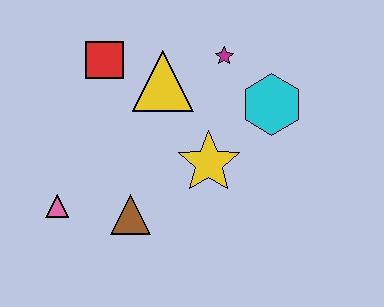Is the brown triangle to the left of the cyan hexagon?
Yes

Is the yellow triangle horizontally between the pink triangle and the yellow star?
Yes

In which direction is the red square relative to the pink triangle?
The red square is above the pink triangle.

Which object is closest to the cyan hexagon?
The magenta star is closest to the cyan hexagon.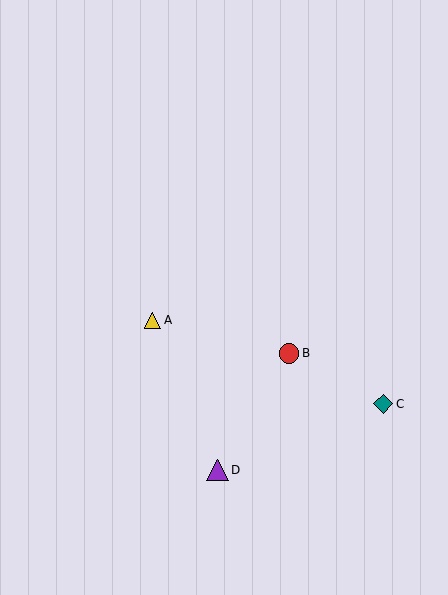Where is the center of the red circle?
The center of the red circle is at (289, 353).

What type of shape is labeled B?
Shape B is a red circle.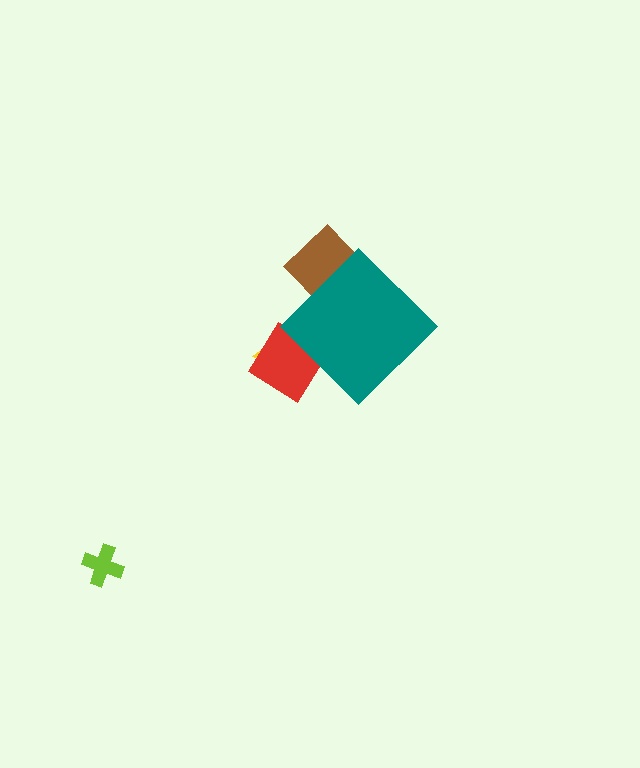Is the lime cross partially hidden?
No, the lime cross is fully visible.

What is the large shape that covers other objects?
A teal diamond.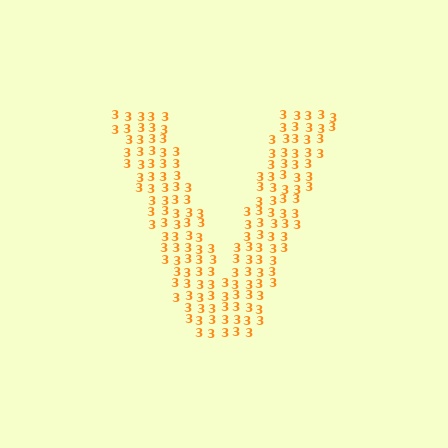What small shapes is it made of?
It is made of small digit 3's.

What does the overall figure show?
The overall figure shows the letter V.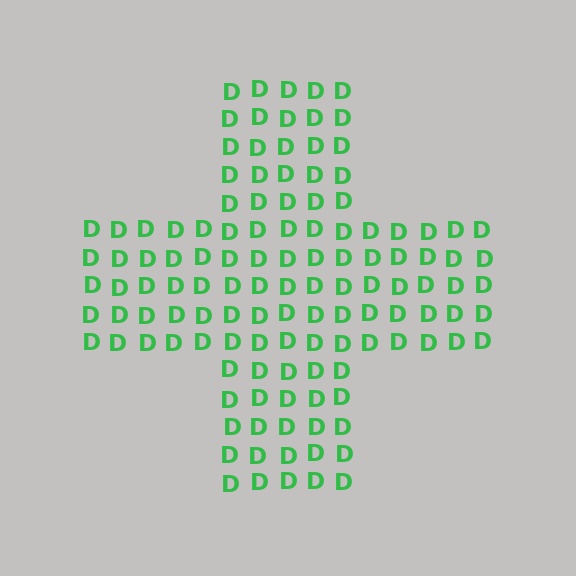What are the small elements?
The small elements are letter D's.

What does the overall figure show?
The overall figure shows a cross.